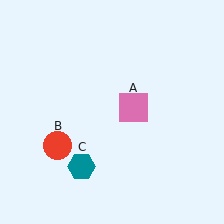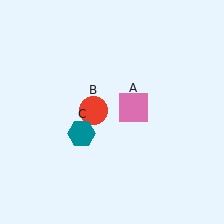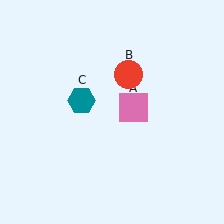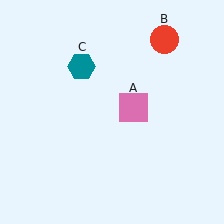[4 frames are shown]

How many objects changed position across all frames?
2 objects changed position: red circle (object B), teal hexagon (object C).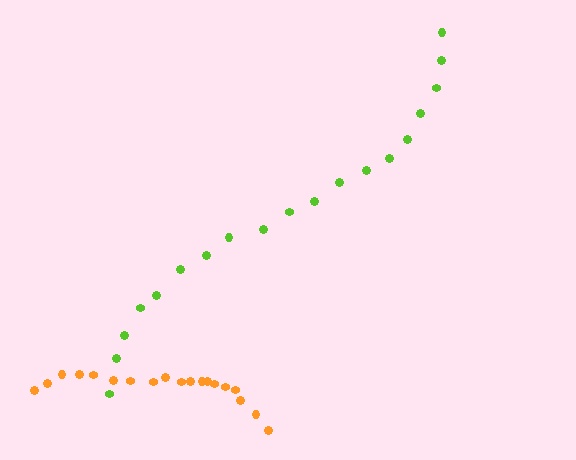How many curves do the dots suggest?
There are 2 distinct paths.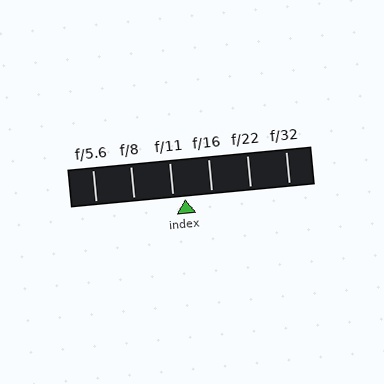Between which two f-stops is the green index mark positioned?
The index mark is between f/11 and f/16.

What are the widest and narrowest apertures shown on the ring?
The widest aperture shown is f/5.6 and the narrowest is f/32.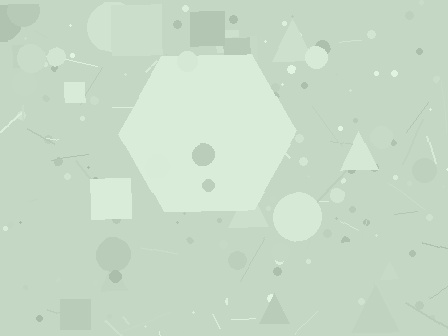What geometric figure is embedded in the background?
A hexagon is embedded in the background.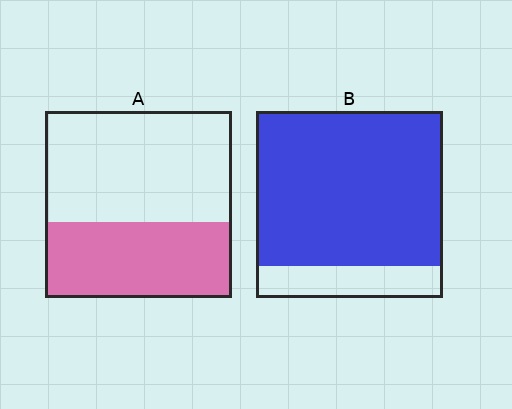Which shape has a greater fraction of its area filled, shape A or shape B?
Shape B.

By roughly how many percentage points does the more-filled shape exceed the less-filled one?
By roughly 40 percentage points (B over A).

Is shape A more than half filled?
No.